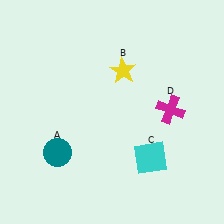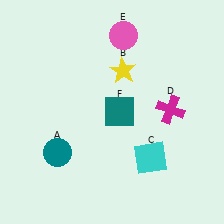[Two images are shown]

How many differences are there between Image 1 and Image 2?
There are 2 differences between the two images.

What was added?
A pink circle (E), a teal square (F) were added in Image 2.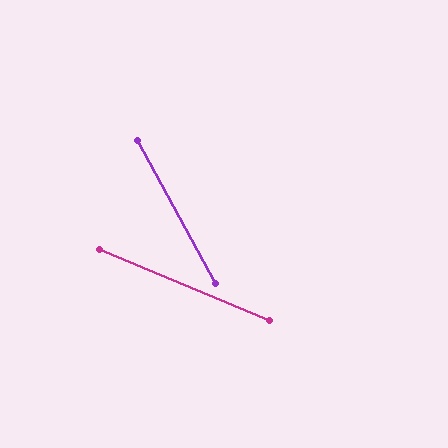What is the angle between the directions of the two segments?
Approximately 39 degrees.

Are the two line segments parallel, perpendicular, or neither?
Neither parallel nor perpendicular — they differ by about 39°.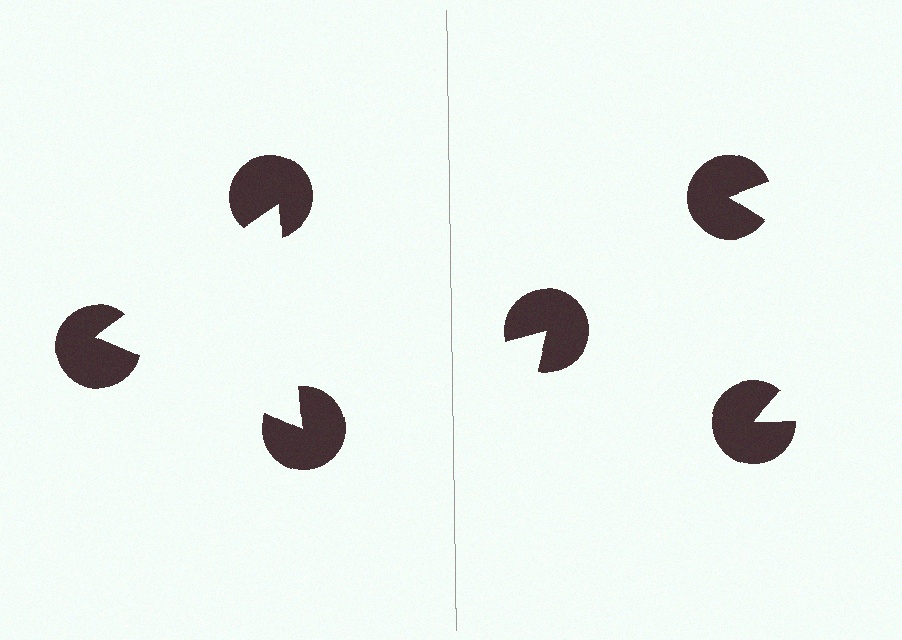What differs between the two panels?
The pac-man discs are positioned identically on both sides; only the wedge orientations differ. On the left they align to a triangle; on the right they are misaligned.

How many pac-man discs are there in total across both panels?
6 — 3 on each side.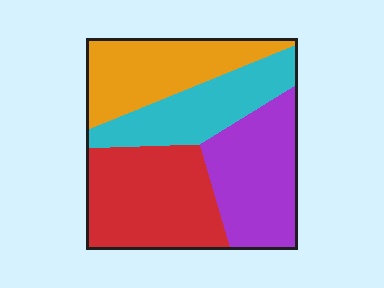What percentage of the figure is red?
Red takes up about one third (1/3) of the figure.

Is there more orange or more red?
Red.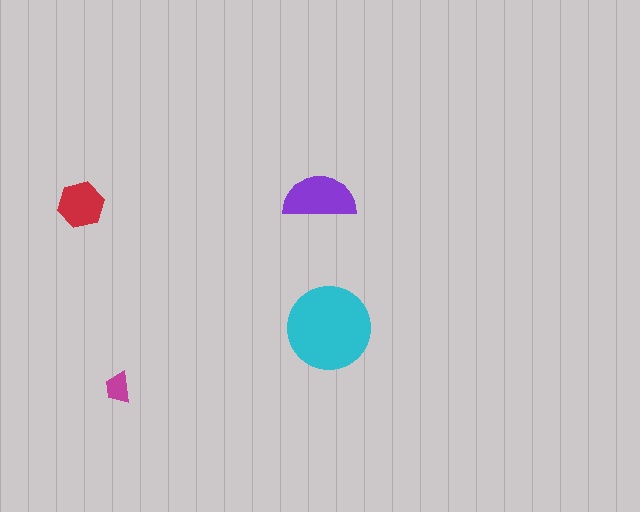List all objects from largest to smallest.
The cyan circle, the purple semicircle, the red hexagon, the magenta trapezoid.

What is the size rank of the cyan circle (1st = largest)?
1st.